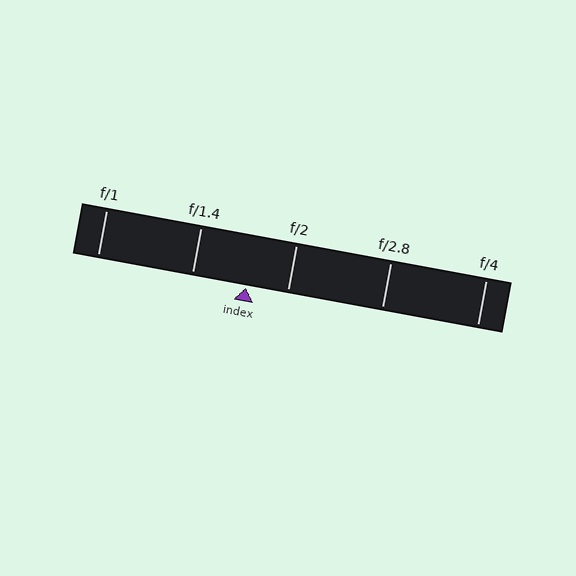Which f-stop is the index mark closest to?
The index mark is closest to f/2.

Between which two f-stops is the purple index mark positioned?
The index mark is between f/1.4 and f/2.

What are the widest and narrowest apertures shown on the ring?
The widest aperture shown is f/1 and the narrowest is f/4.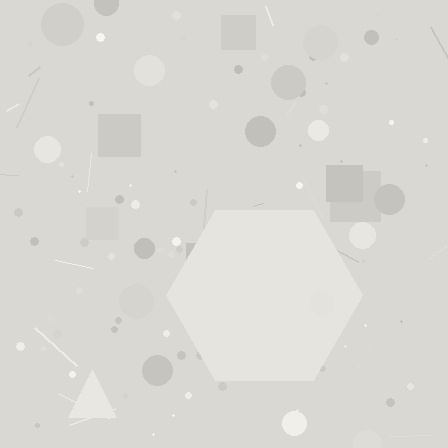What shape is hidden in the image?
A hexagon is hidden in the image.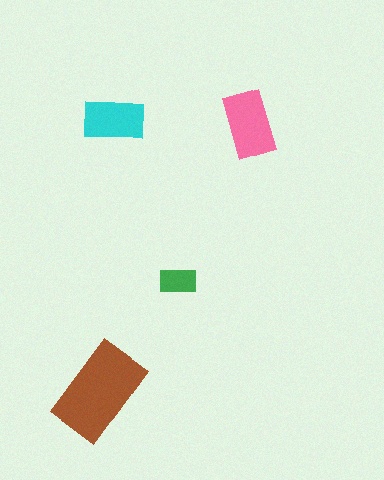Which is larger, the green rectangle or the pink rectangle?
The pink one.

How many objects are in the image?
There are 4 objects in the image.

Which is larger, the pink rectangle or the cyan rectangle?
The pink one.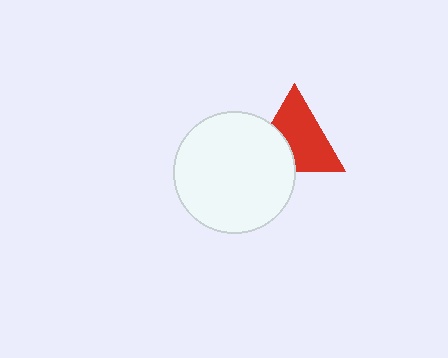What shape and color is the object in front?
The object in front is a white circle.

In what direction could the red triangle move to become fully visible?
The red triangle could move toward the upper-right. That would shift it out from behind the white circle entirely.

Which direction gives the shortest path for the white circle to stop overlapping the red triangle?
Moving toward the lower-left gives the shortest separation.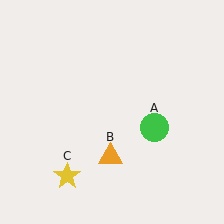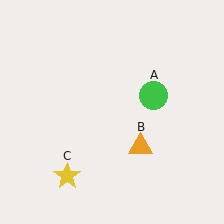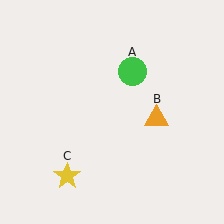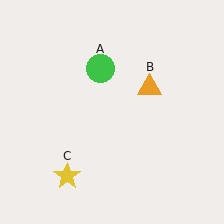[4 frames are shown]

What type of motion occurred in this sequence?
The green circle (object A), orange triangle (object B) rotated counterclockwise around the center of the scene.